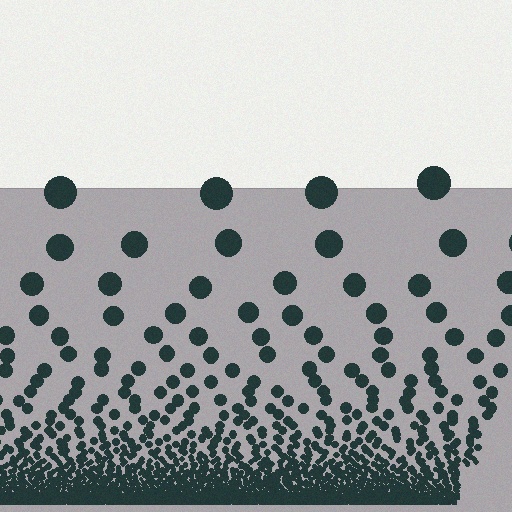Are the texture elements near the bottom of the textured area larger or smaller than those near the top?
Smaller. The gradient is inverted — elements near the bottom are smaller and denser.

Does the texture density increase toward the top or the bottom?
Density increases toward the bottom.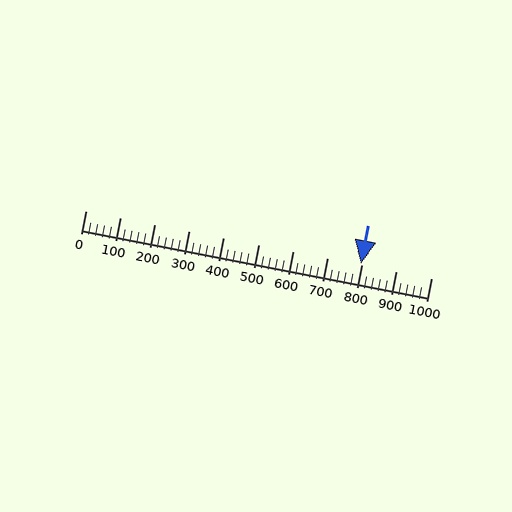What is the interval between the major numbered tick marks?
The major tick marks are spaced 100 units apart.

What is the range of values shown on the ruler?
The ruler shows values from 0 to 1000.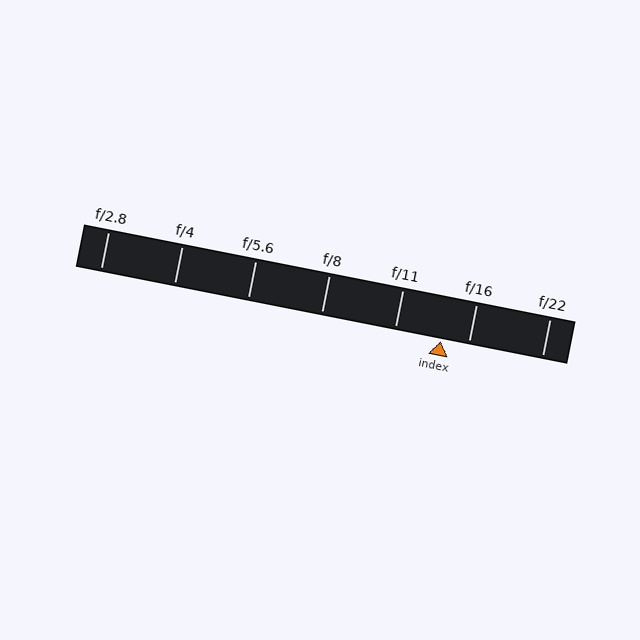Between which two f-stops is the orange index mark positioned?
The index mark is between f/11 and f/16.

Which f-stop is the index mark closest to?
The index mark is closest to f/16.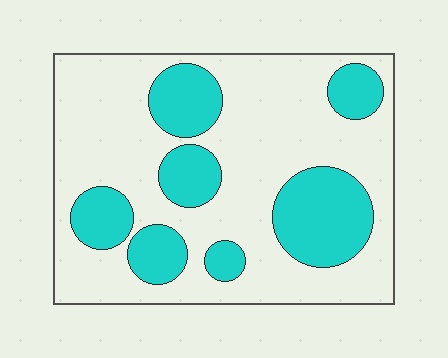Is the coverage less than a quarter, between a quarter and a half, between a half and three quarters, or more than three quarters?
Between a quarter and a half.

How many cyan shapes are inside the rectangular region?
7.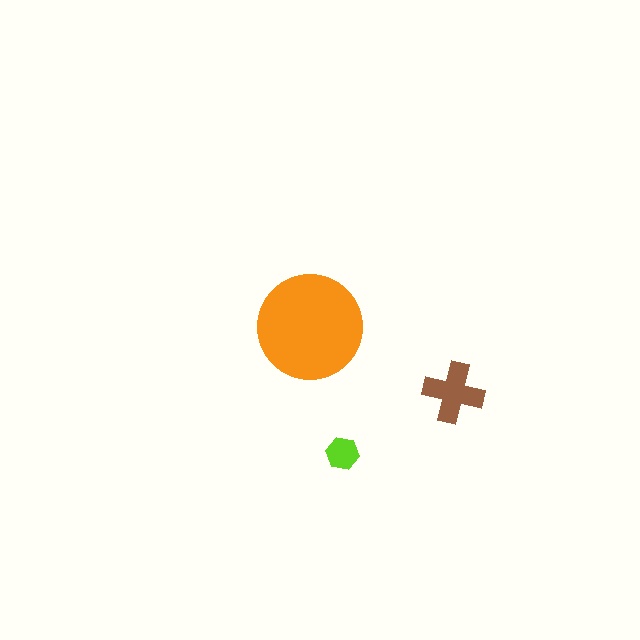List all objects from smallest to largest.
The lime hexagon, the brown cross, the orange circle.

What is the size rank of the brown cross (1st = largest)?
2nd.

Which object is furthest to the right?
The brown cross is rightmost.